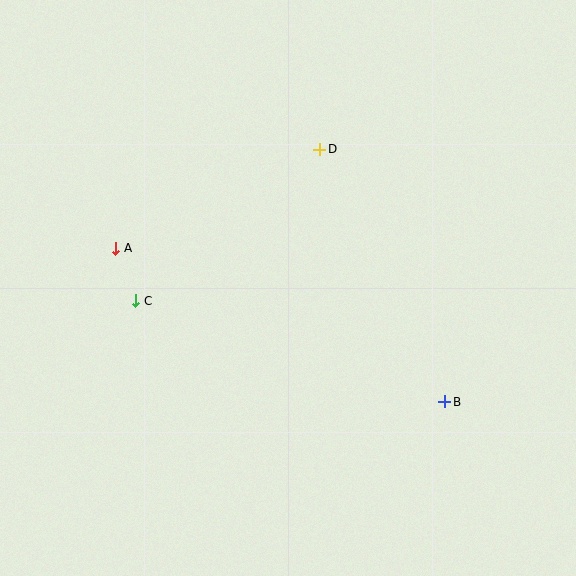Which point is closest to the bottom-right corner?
Point B is closest to the bottom-right corner.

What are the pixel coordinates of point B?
Point B is at (445, 402).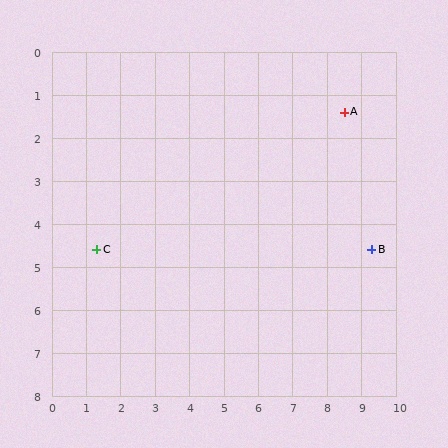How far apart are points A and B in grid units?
Points A and B are about 3.3 grid units apart.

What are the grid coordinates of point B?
Point B is at approximately (9.3, 4.6).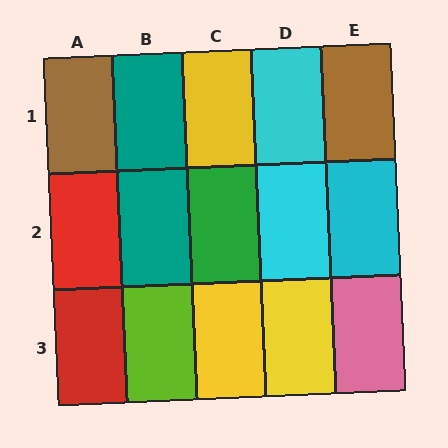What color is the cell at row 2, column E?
Cyan.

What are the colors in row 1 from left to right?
Brown, teal, yellow, cyan, brown.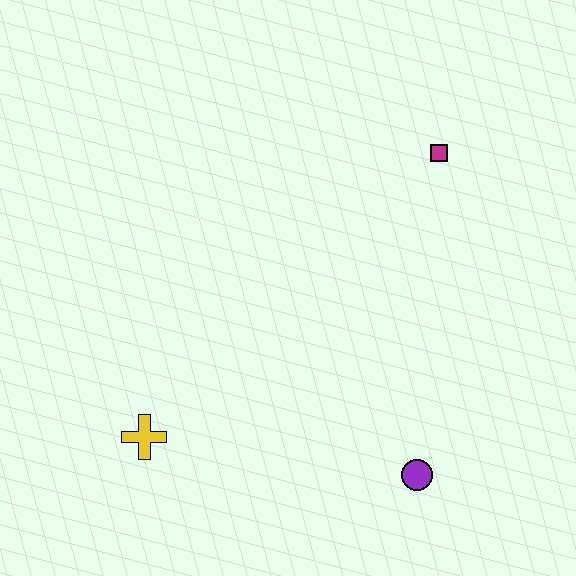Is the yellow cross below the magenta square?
Yes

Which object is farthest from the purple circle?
The magenta square is farthest from the purple circle.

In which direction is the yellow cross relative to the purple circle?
The yellow cross is to the left of the purple circle.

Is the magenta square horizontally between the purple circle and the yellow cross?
No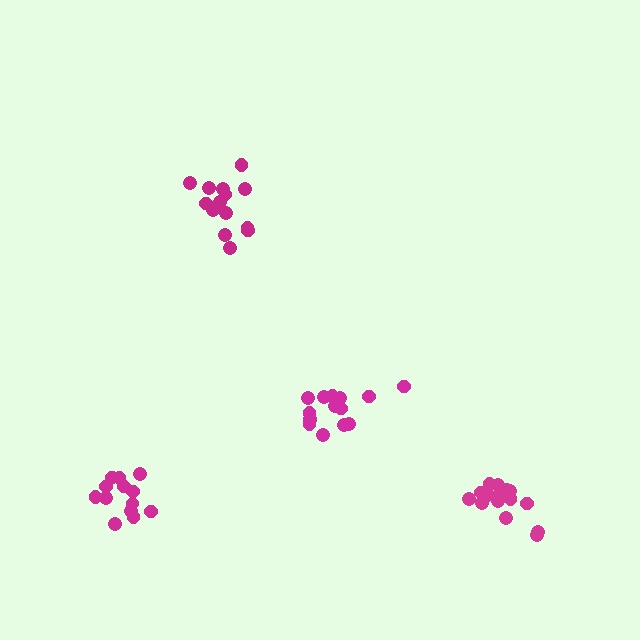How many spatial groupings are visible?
There are 4 spatial groupings.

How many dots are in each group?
Group 1: 15 dots, Group 2: 13 dots, Group 3: 16 dots, Group 4: 14 dots (58 total).